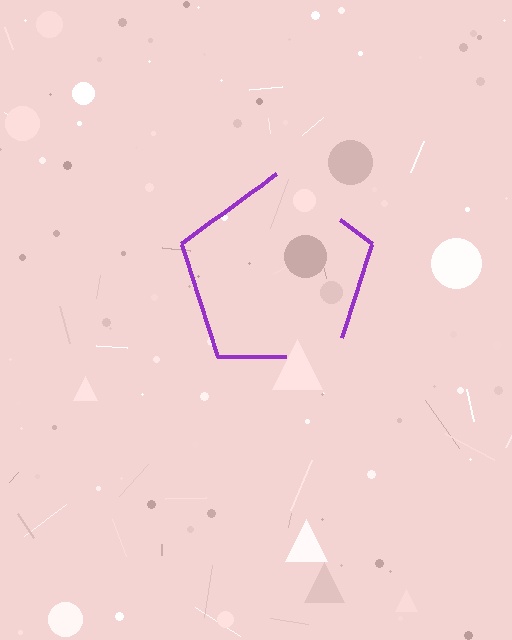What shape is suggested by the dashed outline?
The dashed outline suggests a pentagon.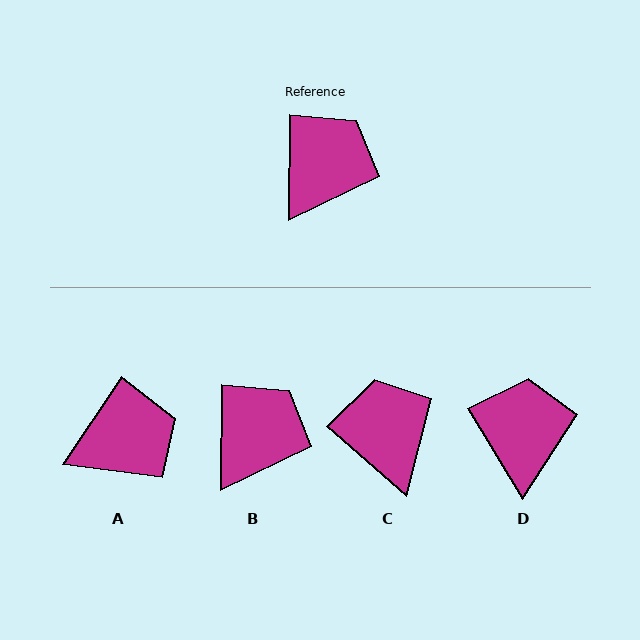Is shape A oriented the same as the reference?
No, it is off by about 33 degrees.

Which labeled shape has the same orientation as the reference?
B.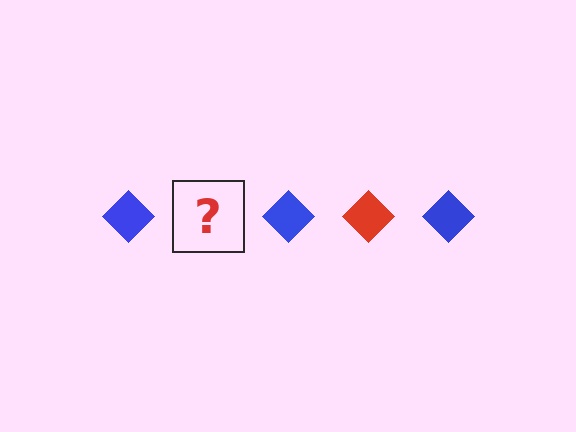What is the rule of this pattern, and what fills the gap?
The rule is that the pattern cycles through blue, red diamonds. The gap should be filled with a red diamond.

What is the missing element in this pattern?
The missing element is a red diamond.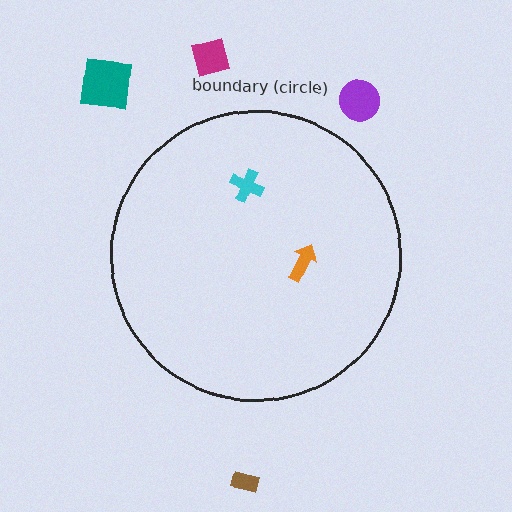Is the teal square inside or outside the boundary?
Outside.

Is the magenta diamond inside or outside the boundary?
Outside.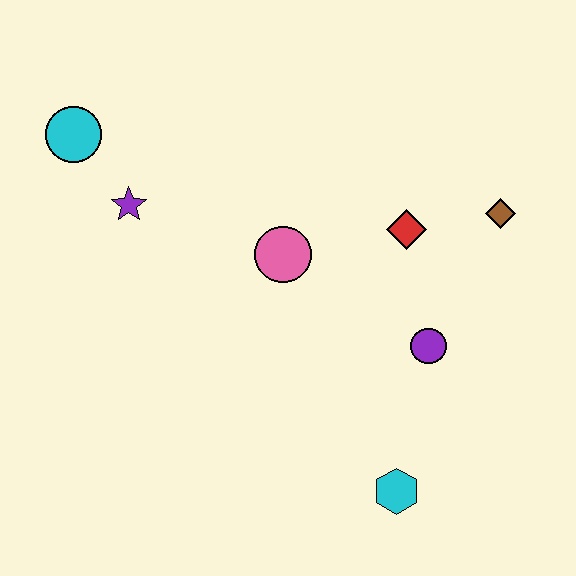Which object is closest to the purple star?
The cyan circle is closest to the purple star.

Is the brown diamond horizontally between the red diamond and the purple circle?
No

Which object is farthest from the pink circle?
The cyan hexagon is farthest from the pink circle.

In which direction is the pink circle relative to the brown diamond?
The pink circle is to the left of the brown diamond.